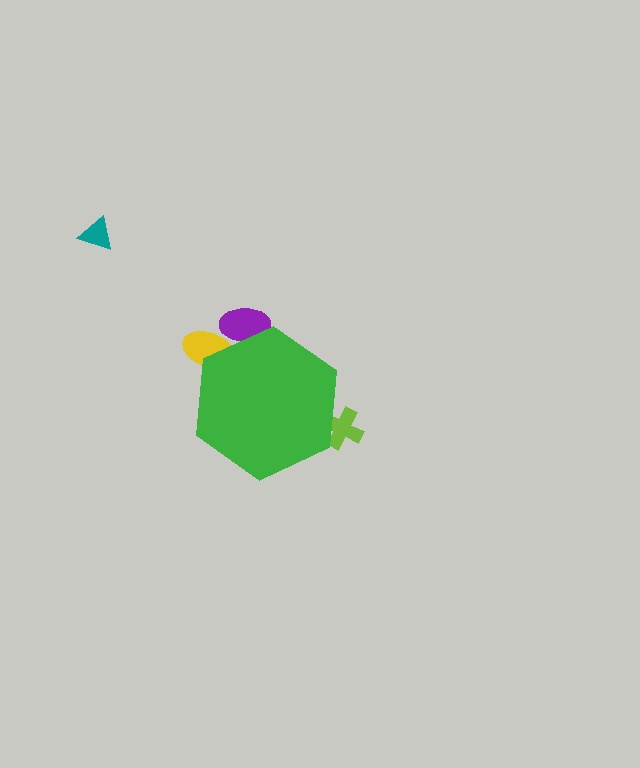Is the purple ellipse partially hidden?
Yes, the purple ellipse is partially hidden behind the green hexagon.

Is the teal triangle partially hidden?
No, the teal triangle is fully visible.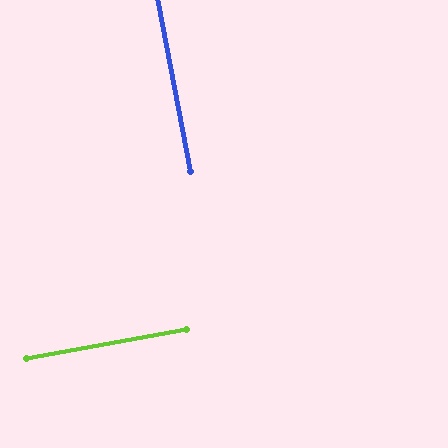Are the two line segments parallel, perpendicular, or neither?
Perpendicular — they meet at approximately 90°.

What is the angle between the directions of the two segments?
Approximately 90 degrees.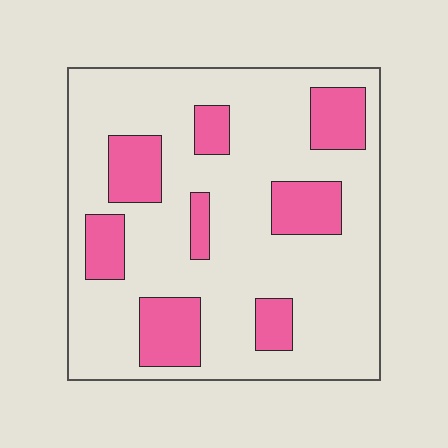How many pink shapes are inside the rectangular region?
8.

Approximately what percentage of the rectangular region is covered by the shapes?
Approximately 25%.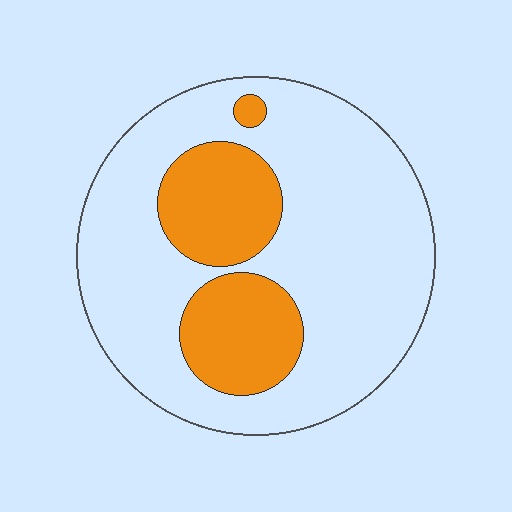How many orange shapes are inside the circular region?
3.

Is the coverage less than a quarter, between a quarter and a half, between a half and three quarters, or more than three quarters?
Between a quarter and a half.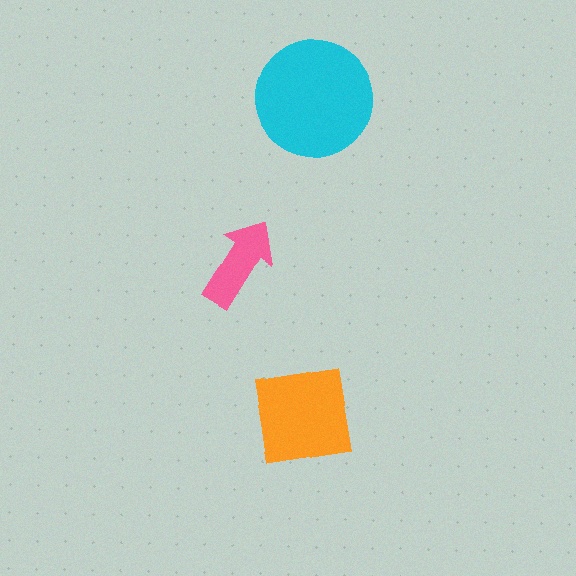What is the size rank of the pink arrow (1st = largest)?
3rd.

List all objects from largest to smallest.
The cyan circle, the orange square, the pink arrow.